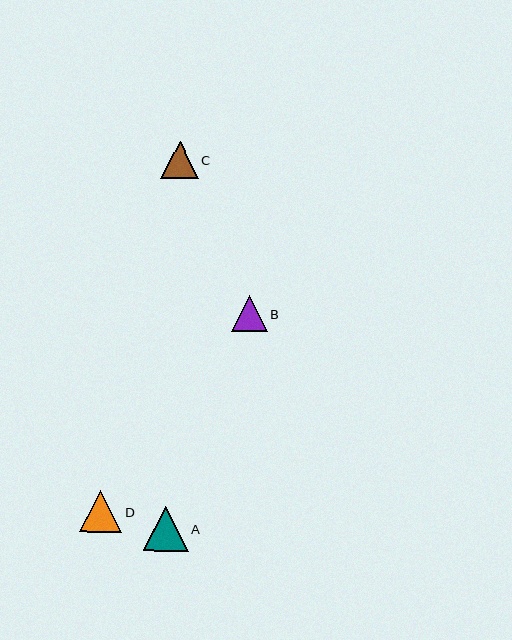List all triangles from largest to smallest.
From largest to smallest: A, D, C, B.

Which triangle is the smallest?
Triangle B is the smallest with a size of approximately 36 pixels.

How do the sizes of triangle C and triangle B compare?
Triangle C and triangle B are approximately the same size.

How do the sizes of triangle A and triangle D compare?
Triangle A and triangle D are approximately the same size.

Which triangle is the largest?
Triangle A is the largest with a size of approximately 45 pixels.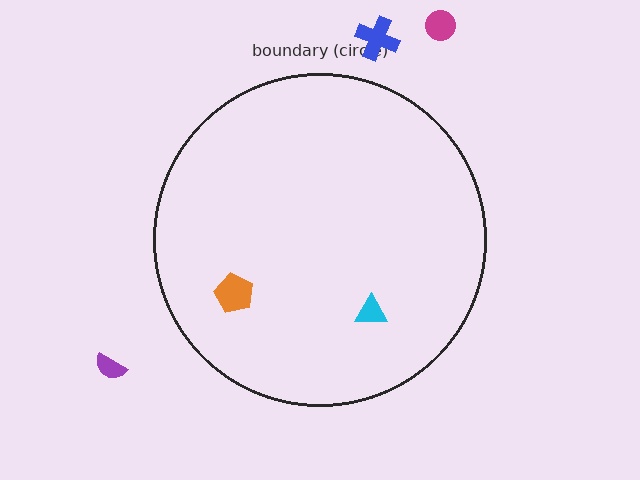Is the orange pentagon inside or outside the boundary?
Inside.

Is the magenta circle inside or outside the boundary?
Outside.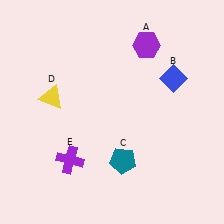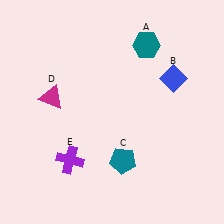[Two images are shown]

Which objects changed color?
A changed from purple to teal. D changed from yellow to magenta.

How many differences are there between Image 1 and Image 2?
There are 2 differences between the two images.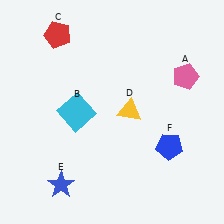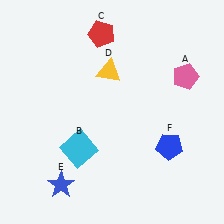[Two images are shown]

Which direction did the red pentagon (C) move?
The red pentagon (C) moved right.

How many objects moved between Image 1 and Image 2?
3 objects moved between the two images.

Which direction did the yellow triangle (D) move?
The yellow triangle (D) moved up.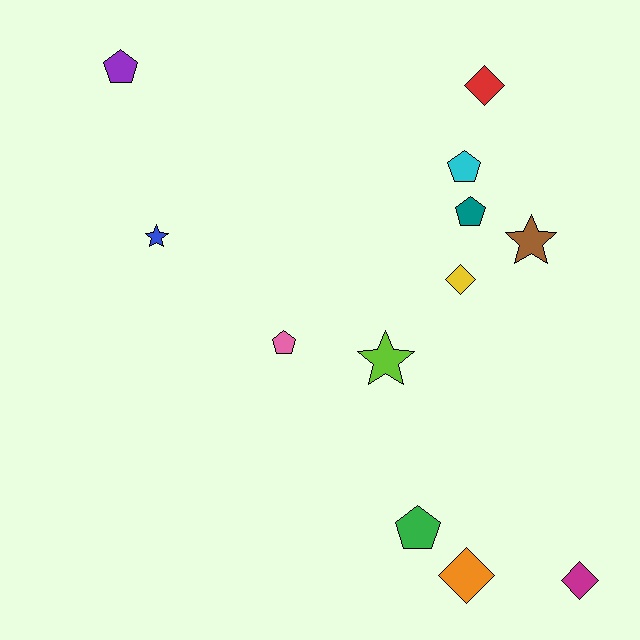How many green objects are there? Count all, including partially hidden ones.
There is 1 green object.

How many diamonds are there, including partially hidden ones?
There are 4 diamonds.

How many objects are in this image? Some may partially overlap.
There are 12 objects.